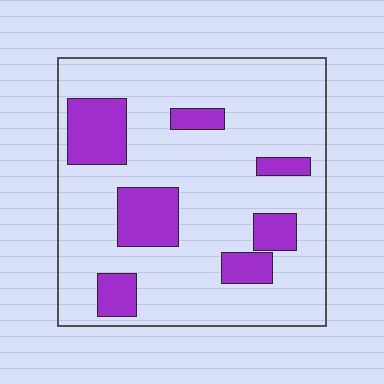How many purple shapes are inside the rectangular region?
7.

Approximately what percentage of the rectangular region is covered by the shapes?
Approximately 20%.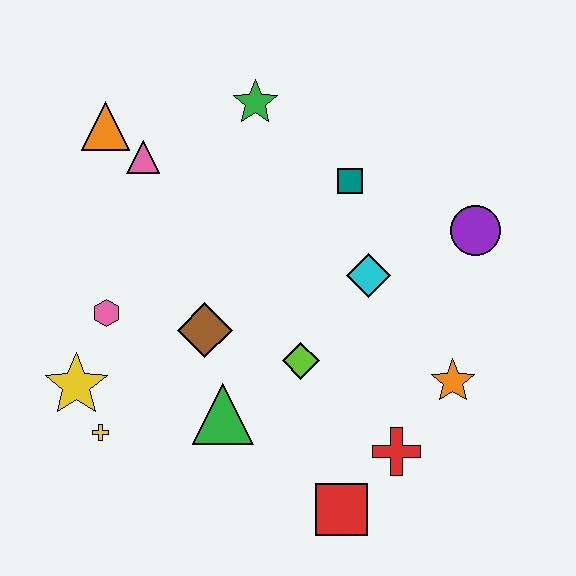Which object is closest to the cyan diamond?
The teal square is closest to the cyan diamond.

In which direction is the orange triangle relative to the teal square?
The orange triangle is to the left of the teal square.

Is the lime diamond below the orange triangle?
Yes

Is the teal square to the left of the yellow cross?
No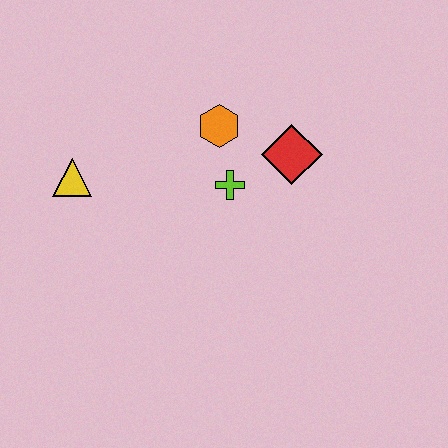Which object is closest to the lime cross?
The orange hexagon is closest to the lime cross.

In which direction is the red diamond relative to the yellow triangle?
The red diamond is to the right of the yellow triangle.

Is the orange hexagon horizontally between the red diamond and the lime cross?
No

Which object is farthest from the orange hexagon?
The yellow triangle is farthest from the orange hexagon.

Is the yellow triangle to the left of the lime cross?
Yes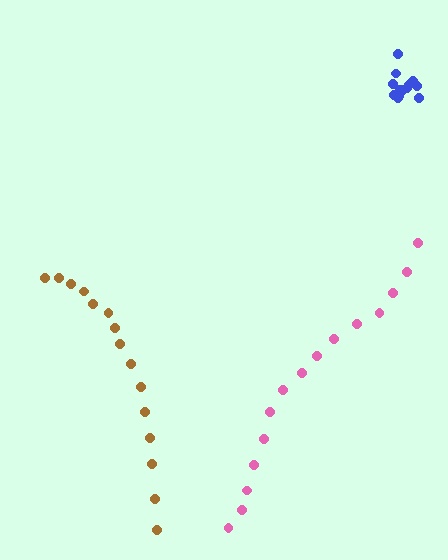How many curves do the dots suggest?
There are 3 distinct paths.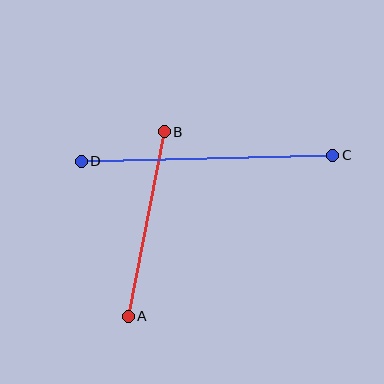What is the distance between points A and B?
The distance is approximately 188 pixels.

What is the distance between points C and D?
The distance is approximately 251 pixels.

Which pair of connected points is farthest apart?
Points C and D are farthest apart.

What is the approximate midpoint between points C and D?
The midpoint is at approximately (207, 158) pixels.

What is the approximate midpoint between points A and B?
The midpoint is at approximately (146, 224) pixels.